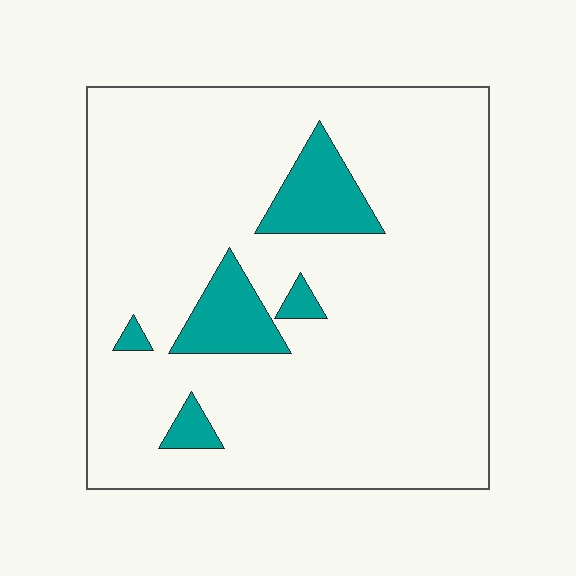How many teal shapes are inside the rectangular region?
5.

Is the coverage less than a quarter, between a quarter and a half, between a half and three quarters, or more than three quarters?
Less than a quarter.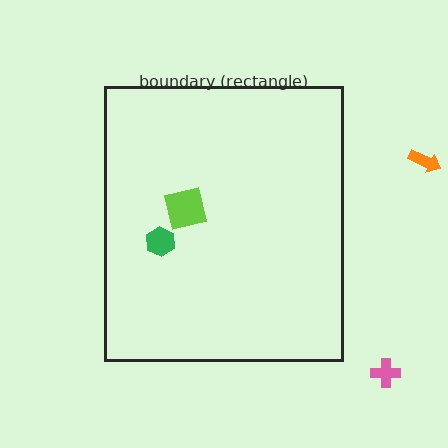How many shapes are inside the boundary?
2 inside, 2 outside.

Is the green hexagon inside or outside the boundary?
Inside.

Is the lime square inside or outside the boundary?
Inside.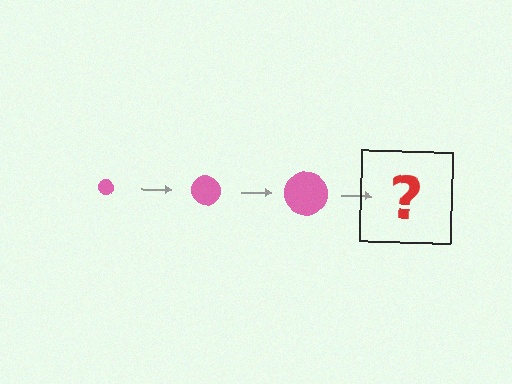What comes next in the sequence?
The next element should be a pink circle, larger than the previous one.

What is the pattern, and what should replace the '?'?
The pattern is that the circle gets progressively larger each step. The '?' should be a pink circle, larger than the previous one.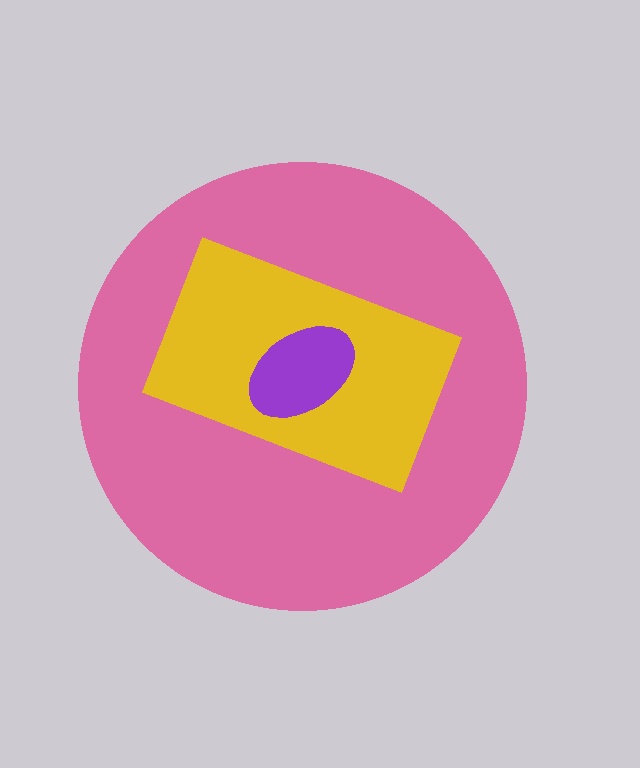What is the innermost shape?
The purple ellipse.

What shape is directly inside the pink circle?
The yellow rectangle.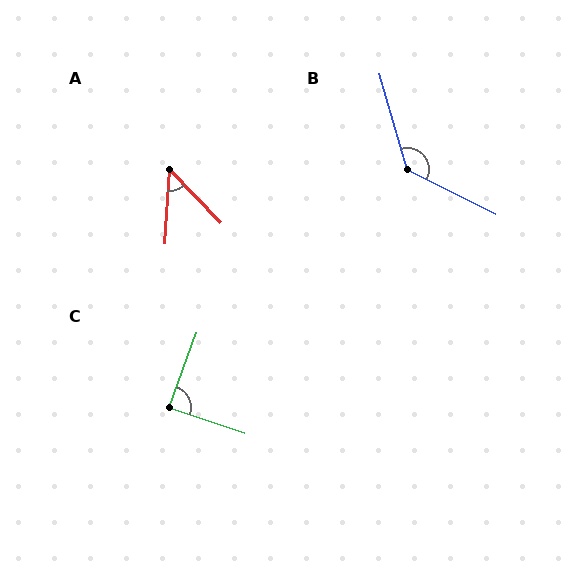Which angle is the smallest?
A, at approximately 47 degrees.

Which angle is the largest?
B, at approximately 133 degrees.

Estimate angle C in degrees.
Approximately 89 degrees.